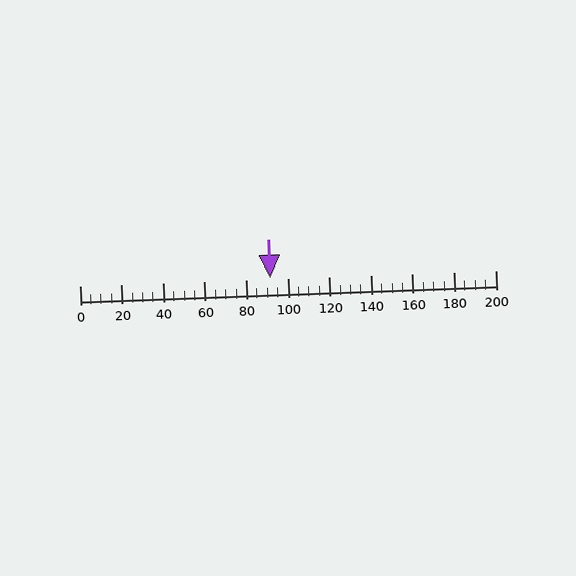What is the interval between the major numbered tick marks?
The major tick marks are spaced 20 units apart.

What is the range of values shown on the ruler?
The ruler shows values from 0 to 200.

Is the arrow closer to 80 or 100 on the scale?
The arrow is closer to 100.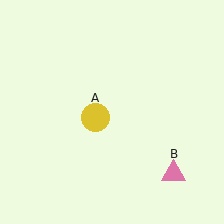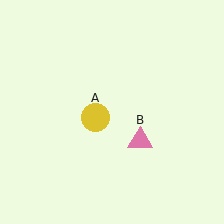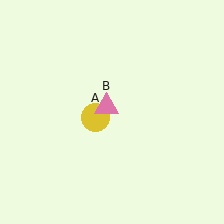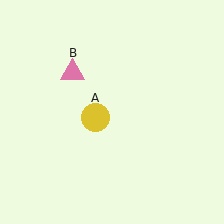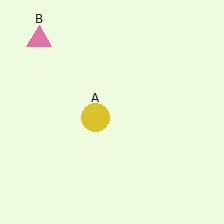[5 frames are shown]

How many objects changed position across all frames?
1 object changed position: pink triangle (object B).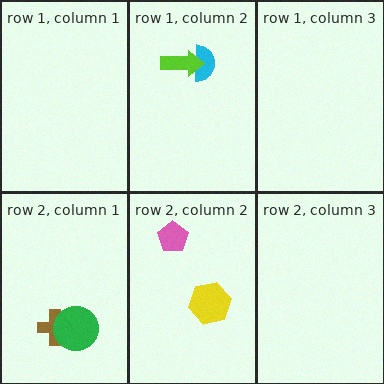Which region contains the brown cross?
The row 2, column 1 region.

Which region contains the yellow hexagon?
The row 2, column 2 region.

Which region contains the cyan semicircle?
The row 1, column 2 region.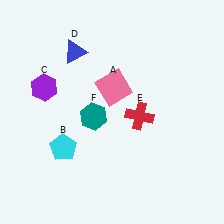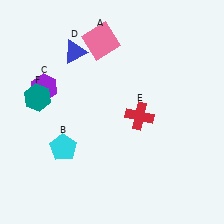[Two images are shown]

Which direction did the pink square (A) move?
The pink square (A) moved up.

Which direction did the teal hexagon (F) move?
The teal hexagon (F) moved left.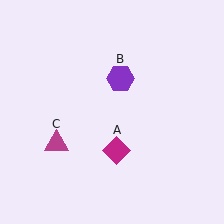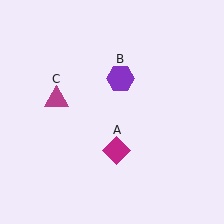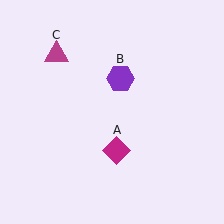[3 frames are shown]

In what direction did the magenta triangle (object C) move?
The magenta triangle (object C) moved up.